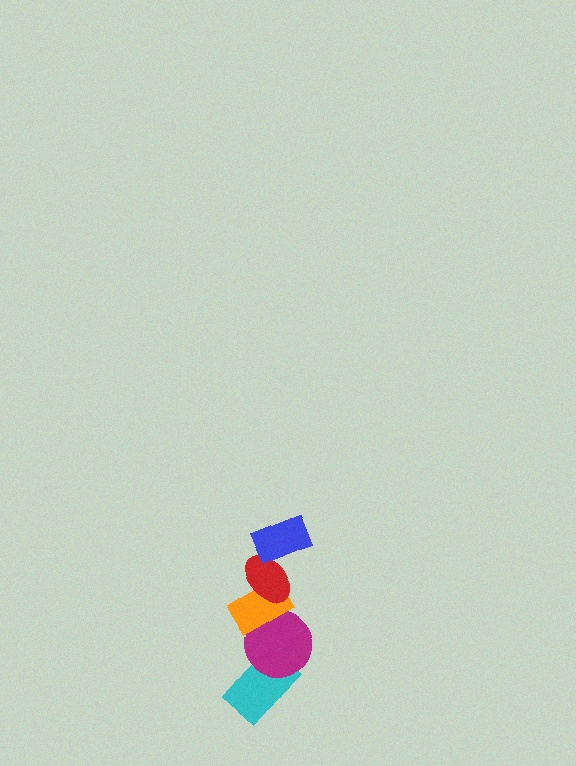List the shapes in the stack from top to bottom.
From top to bottom: the blue rectangle, the red ellipse, the orange rectangle, the magenta circle, the cyan rectangle.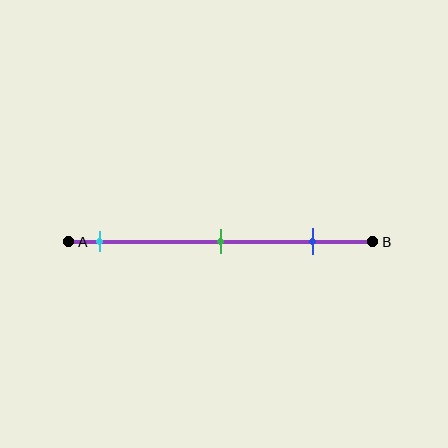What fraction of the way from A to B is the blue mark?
The blue mark is approximately 80% (0.8) of the way from A to B.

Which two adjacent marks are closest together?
The green and blue marks are the closest adjacent pair.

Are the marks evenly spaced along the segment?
Yes, the marks are approximately evenly spaced.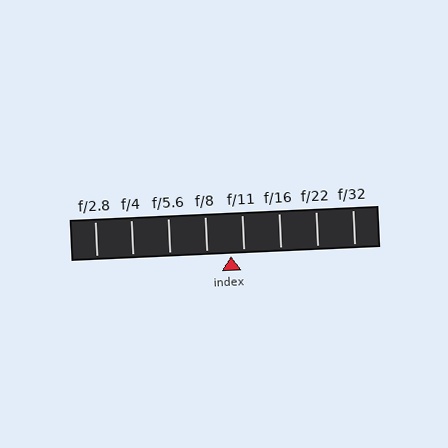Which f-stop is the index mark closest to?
The index mark is closest to f/11.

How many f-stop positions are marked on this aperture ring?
There are 8 f-stop positions marked.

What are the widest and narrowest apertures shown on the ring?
The widest aperture shown is f/2.8 and the narrowest is f/32.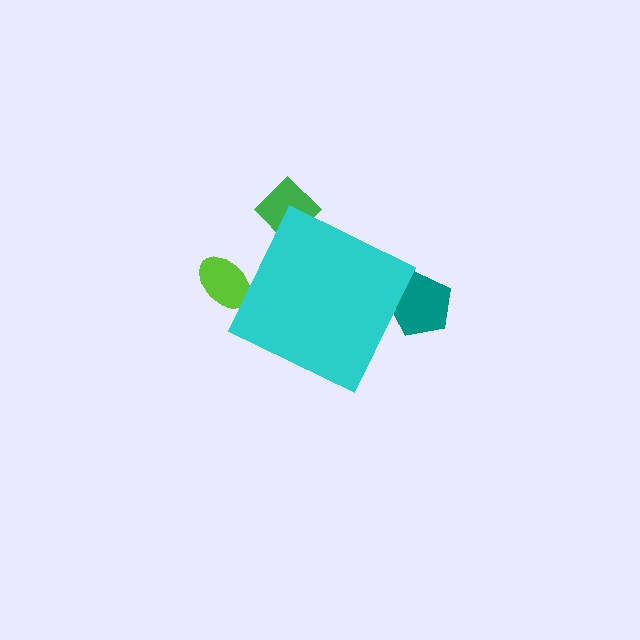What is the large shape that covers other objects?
A cyan diamond.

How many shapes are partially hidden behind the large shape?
3 shapes are partially hidden.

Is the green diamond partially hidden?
Yes, the green diamond is partially hidden behind the cyan diamond.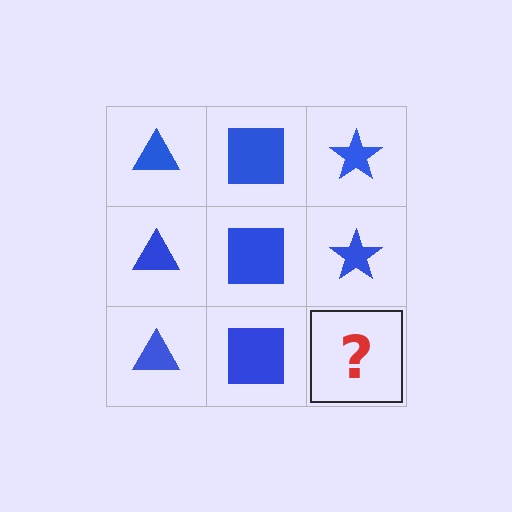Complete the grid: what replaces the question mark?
The question mark should be replaced with a blue star.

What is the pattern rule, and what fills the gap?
The rule is that each column has a consistent shape. The gap should be filled with a blue star.